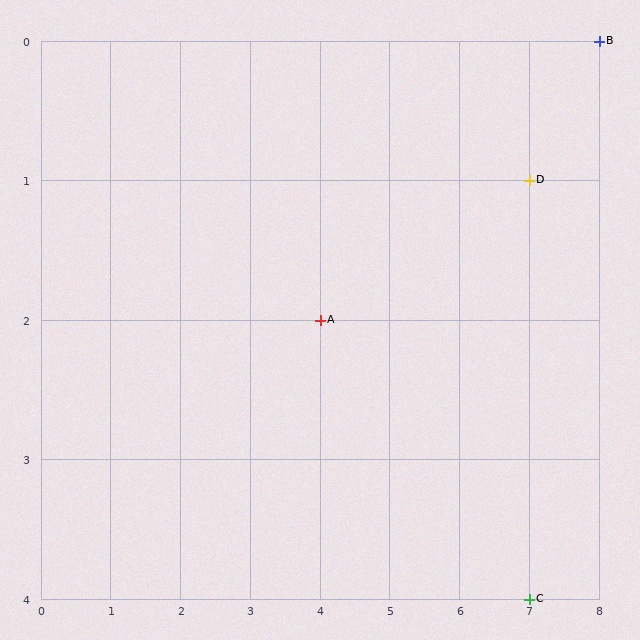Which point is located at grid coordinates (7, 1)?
Point D is at (7, 1).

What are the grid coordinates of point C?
Point C is at grid coordinates (7, 4).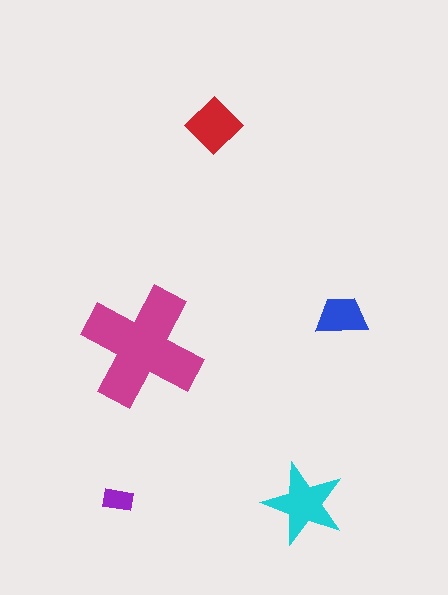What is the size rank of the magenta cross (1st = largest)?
1st.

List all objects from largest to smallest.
The magenta cross, the cyan star, the red diamond, the blue trapezoid, the purple rectangle.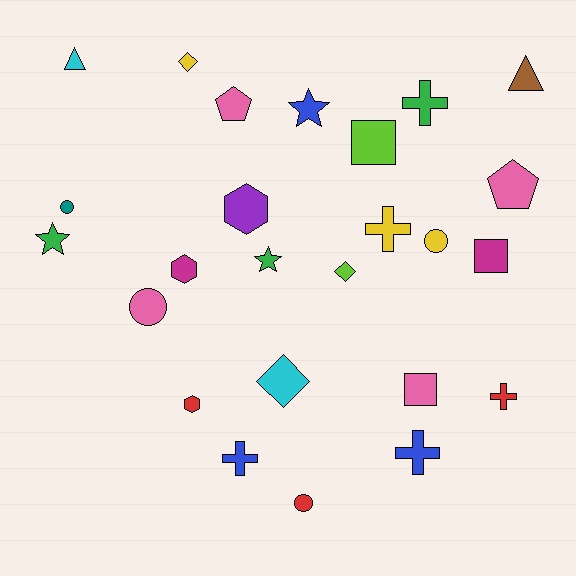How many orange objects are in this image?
There are no orange objects.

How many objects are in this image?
There are 25 objects.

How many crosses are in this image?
There are 5 crosses.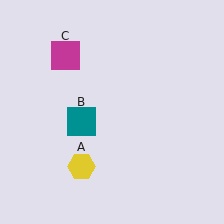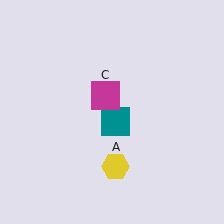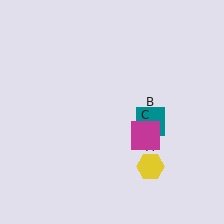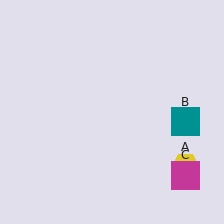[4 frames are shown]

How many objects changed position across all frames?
3 objects changed position: yellow hexagon (object A), teal square (object B), magenta square (object C).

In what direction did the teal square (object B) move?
The teal square (object B) moved right.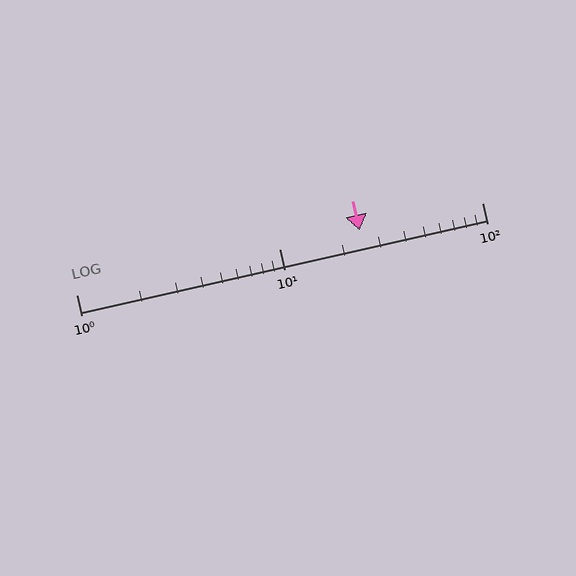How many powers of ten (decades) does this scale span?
The scale spans 2 decades, from 1 to 100.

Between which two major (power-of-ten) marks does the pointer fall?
The pointer is between 10 and 100.